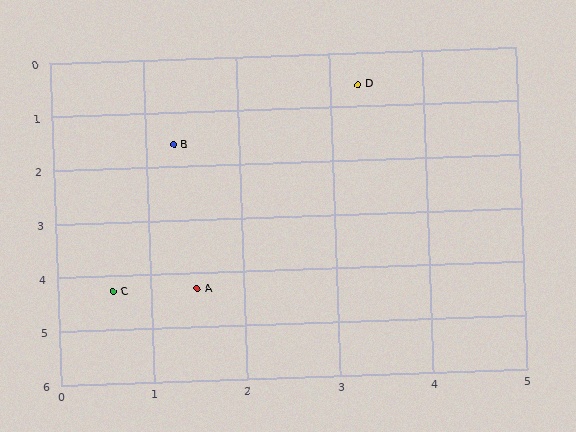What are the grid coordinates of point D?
Point D is at approximately (3.3, 0.6).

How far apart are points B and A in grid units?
Points B and A are about 2.7 grid units apart.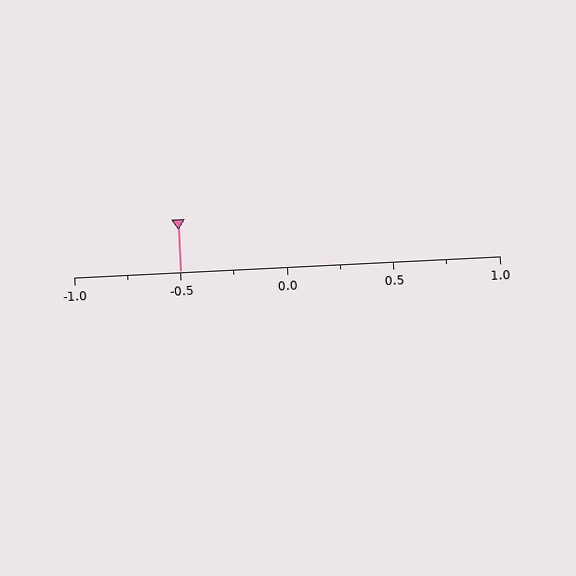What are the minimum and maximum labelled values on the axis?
The axis runs from -1.0 to 1.0.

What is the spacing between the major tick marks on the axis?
The major ticks are spaced 0.5 apart.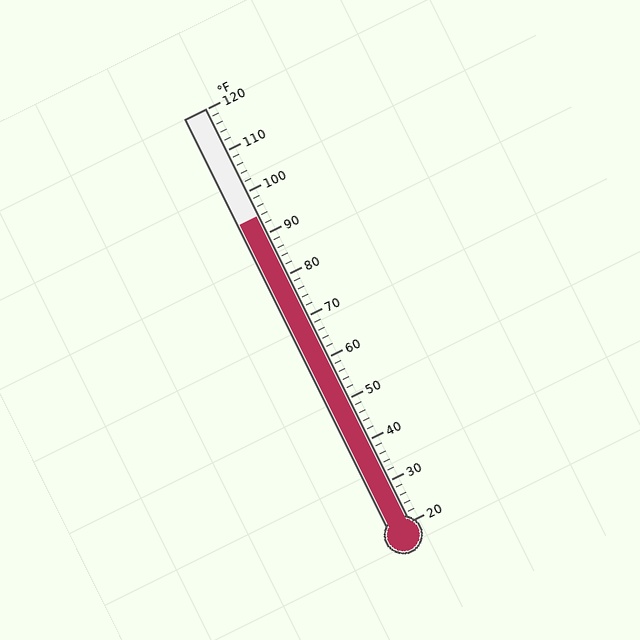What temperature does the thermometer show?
The thermometer shows approximately 94°F.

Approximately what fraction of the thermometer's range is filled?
The thermometer is filled to approximately 75% of its range.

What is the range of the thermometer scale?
The thermometer scale ranges from 20°F to 120°F.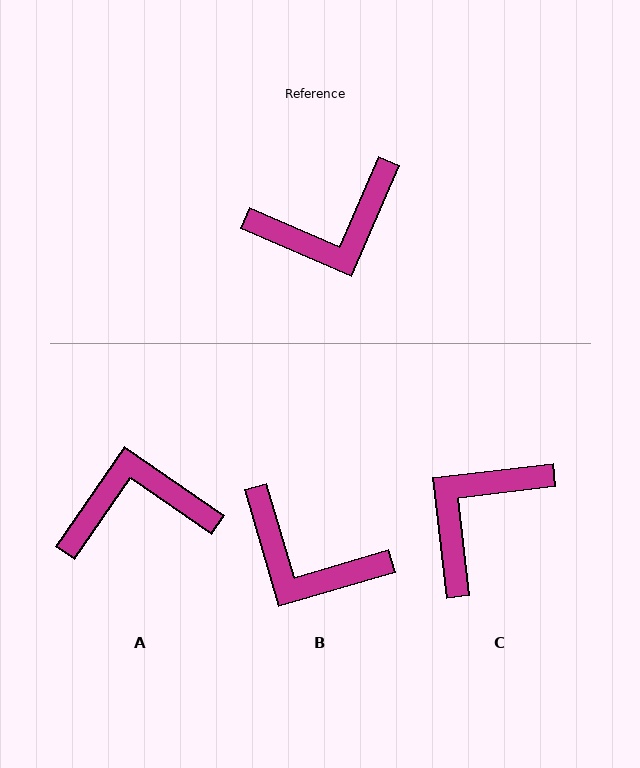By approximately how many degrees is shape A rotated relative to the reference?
Approximately 169 degrees counter-clockwise.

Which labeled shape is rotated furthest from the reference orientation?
A, about 169 degrees away.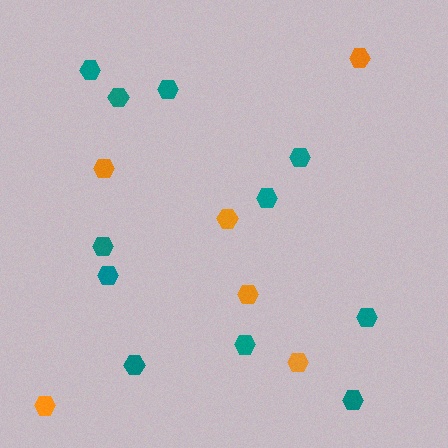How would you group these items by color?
There are 2 groups: one group of teal hexagons (11) and one group of orange hexagons (6).